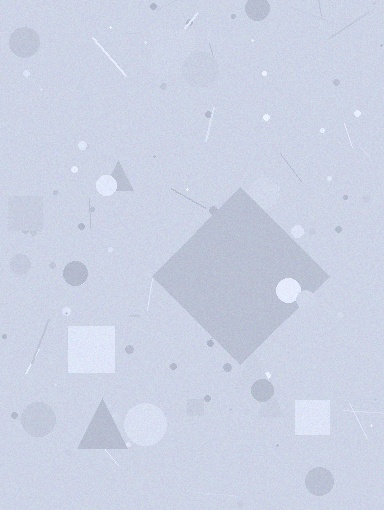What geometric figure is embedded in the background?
A diamond is embedded in the background.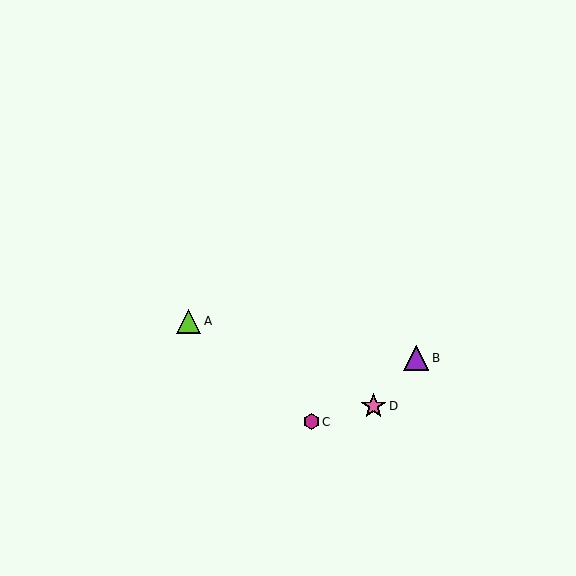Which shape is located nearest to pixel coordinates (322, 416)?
The magenta hexagon (labeled C) at (311, 422) is nearest to that location.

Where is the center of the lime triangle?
The center of the lime triangle is at (188, 321).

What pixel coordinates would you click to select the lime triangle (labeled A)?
Click at (188, 321) to select the lime triangle A.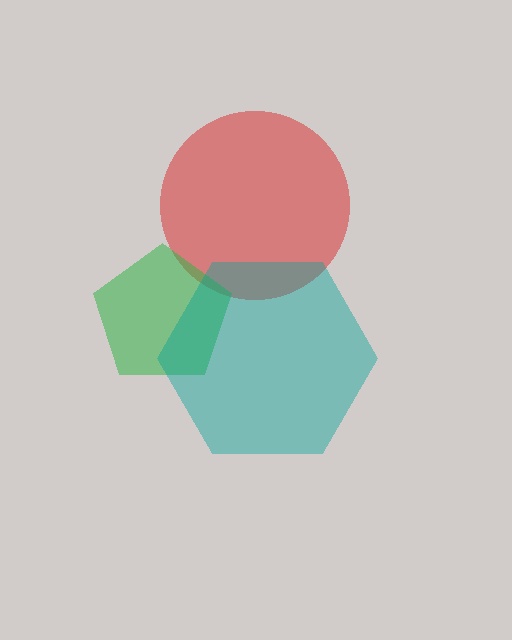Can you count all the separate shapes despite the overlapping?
Yes, there are 3 separate shapes.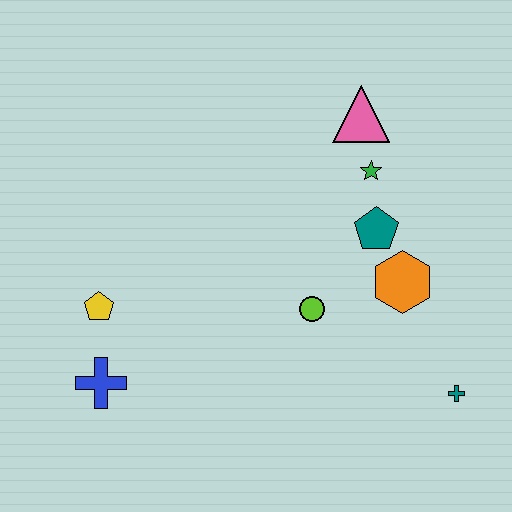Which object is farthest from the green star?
The blue cross is farthest from the green star.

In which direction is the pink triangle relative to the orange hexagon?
The pink triangle is above the orange hexagon.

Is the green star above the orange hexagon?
Yes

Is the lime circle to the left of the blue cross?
No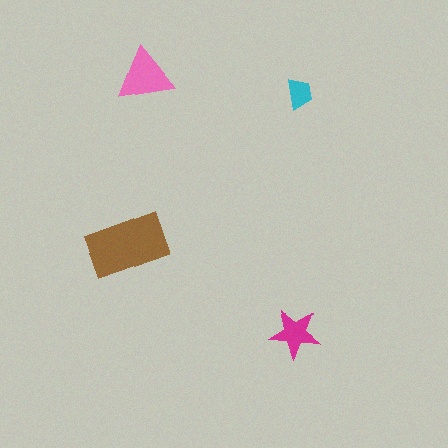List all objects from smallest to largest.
The cyan trapezoid, the magenta star, the pink triangle, the brown rectangle.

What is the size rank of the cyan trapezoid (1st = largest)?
4th.